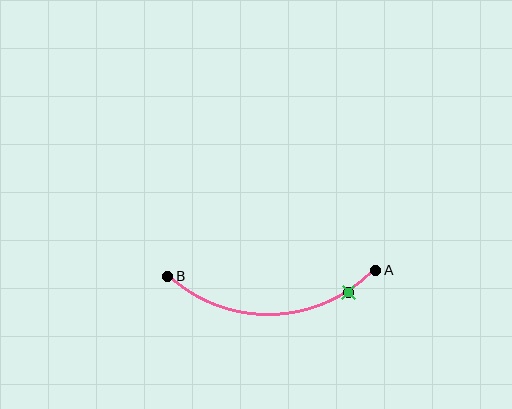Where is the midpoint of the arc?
The arc midpoint is the point on the curve farthest from the straight line joining A and B. It sits below that line.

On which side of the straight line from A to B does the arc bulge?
The arc bulges below the straight line connecting A and B.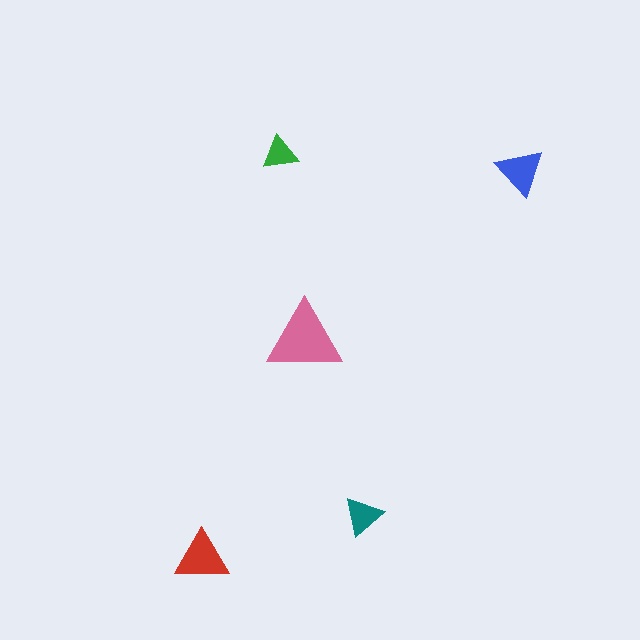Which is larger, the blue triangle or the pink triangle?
The pink one.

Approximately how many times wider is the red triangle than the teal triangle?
About 1.5 times wider.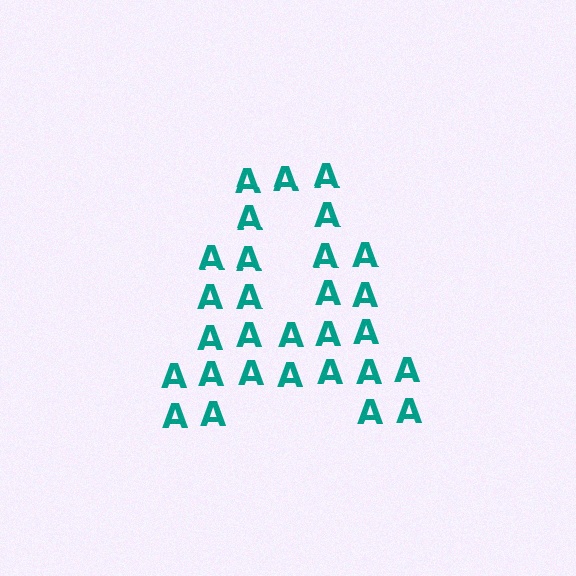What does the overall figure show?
The overall figure shows the letter A.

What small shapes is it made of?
It is made of small letter A's.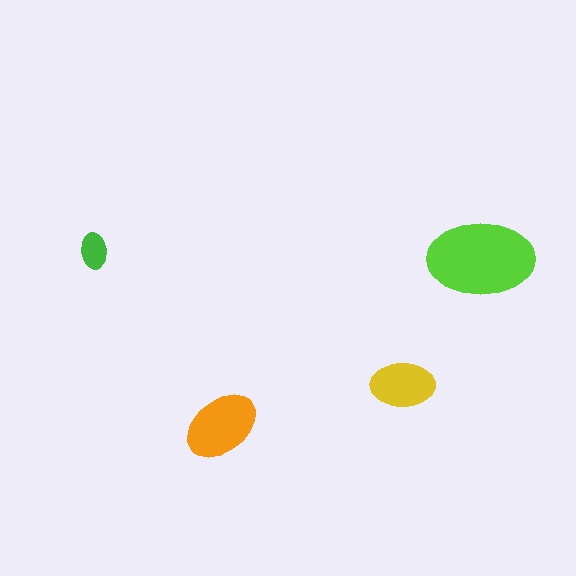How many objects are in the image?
There are 4 objects in the image.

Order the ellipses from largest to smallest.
the lime one, the orange one, the yellow one, the green one.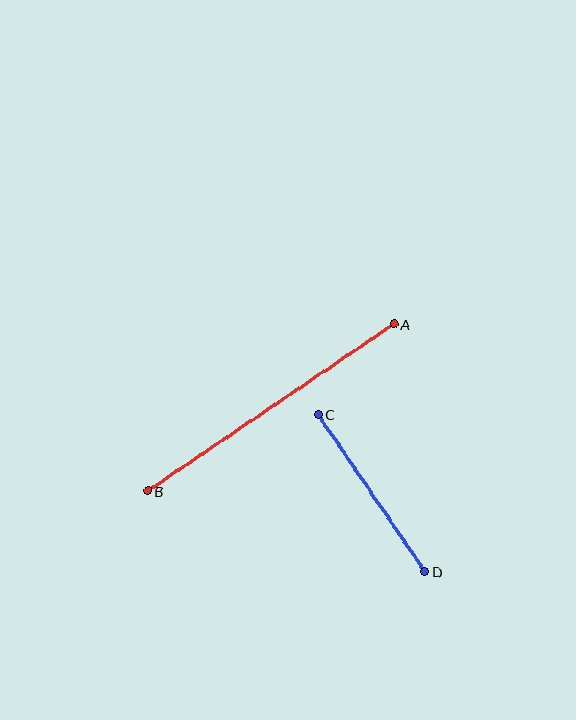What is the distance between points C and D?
The distance is approximately 190 pixels.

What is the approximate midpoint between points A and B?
The midpoint is at approximately (271, 408) pixels.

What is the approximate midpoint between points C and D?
The midpoint is at approximately (372, 493) pixels.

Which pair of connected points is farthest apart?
Points A and B are farthest apart.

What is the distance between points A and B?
The distance is approximately 297 pixels.